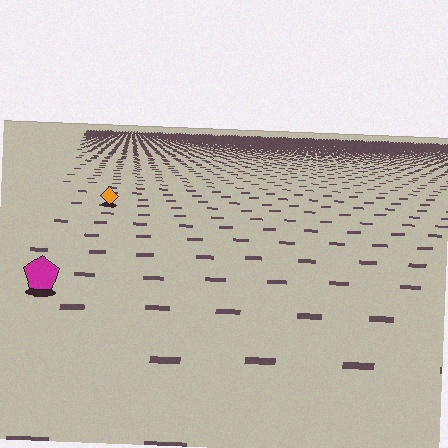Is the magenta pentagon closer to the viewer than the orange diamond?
Yes. The magenta pentagon is closer — you can tell from the texture gradient: the ground texture is coarser near it.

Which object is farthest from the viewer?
The orange diamond is farthest from the viewer. It appears smaller and the ground texture around it is denser.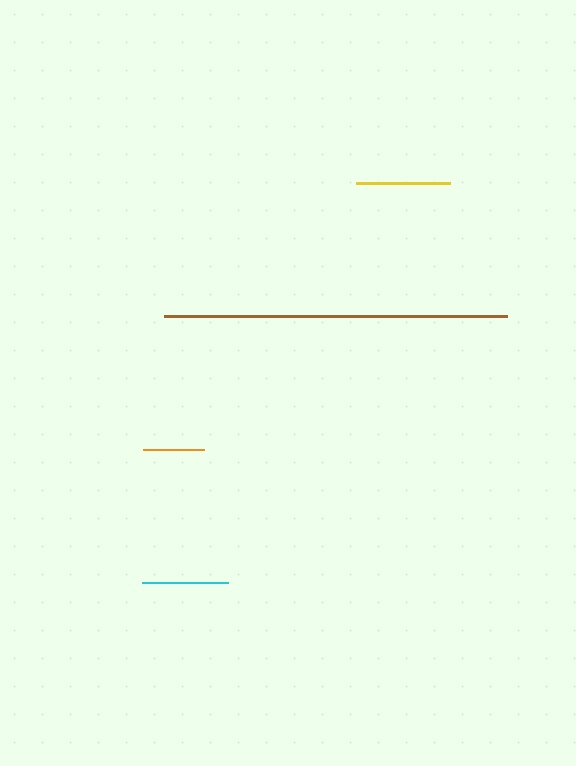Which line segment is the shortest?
The orange line is the shortest at approximately 60 pixels.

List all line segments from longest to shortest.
From longest to shortest: brown, yellow, cyan, orange.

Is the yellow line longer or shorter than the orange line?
The yellow line is longer than the orange line.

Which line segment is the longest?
The brown line is the longest at approximately 343 pixels.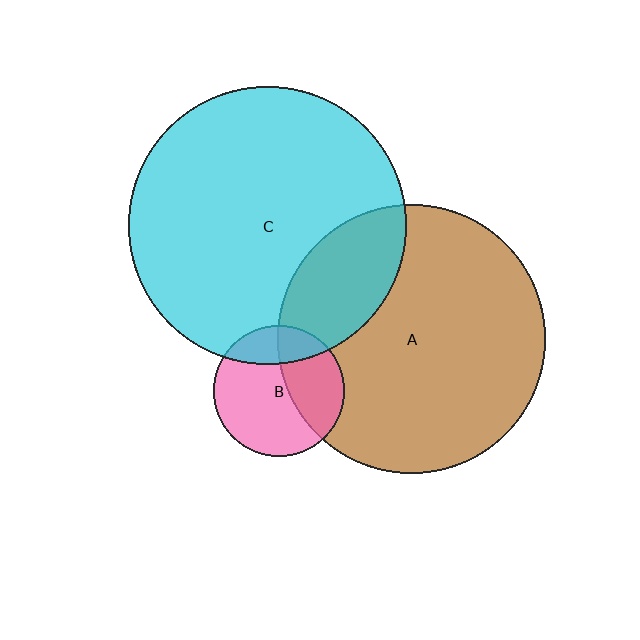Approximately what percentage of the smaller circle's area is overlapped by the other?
Approximately 20%.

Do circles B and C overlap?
Yes.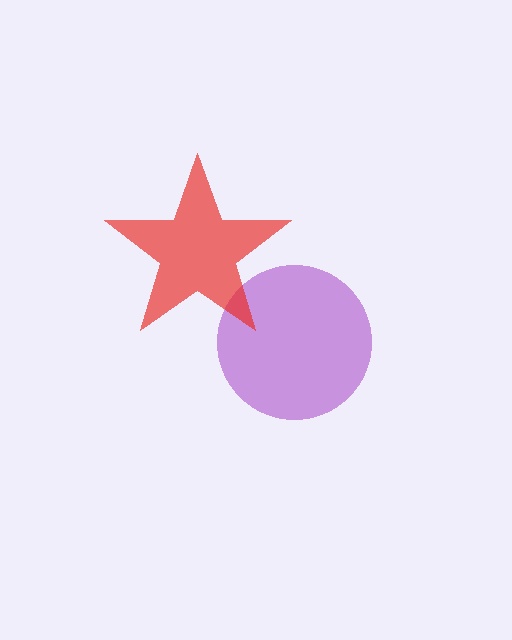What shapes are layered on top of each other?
The layered shapes are: a purple circle, a red star.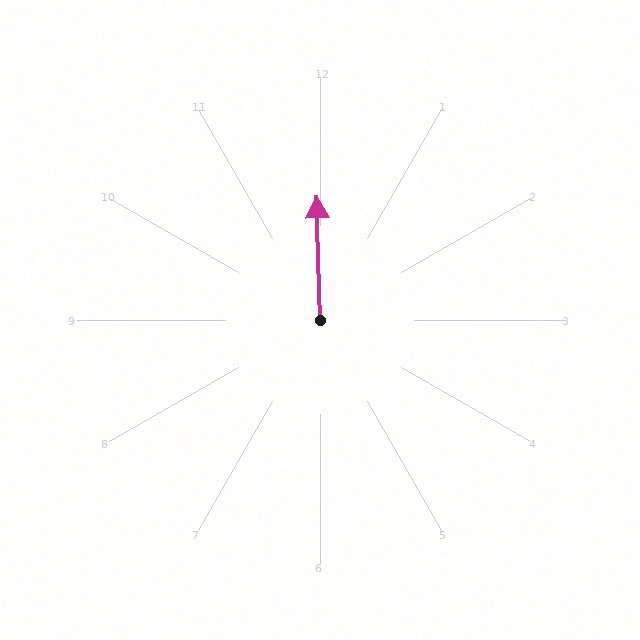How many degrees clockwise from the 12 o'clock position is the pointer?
Approximately 359 degrees.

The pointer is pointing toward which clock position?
Roughly 12 o'clock.